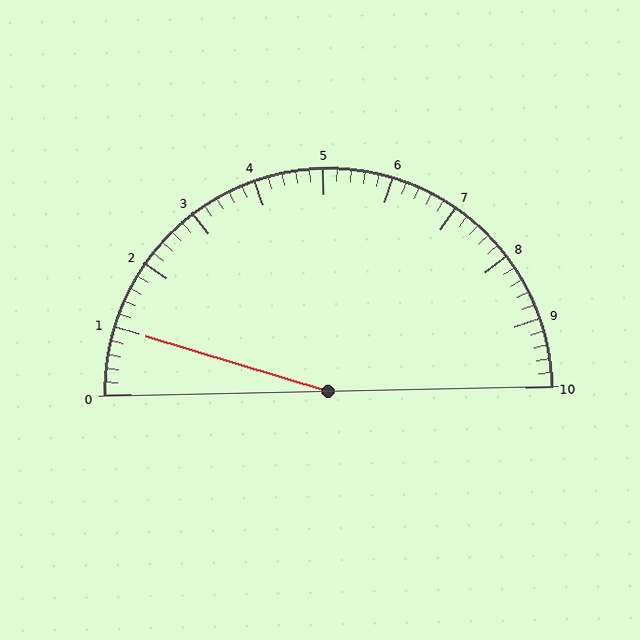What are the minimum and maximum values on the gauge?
The gauge ranges from 0 to 10.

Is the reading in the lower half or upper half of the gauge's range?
The reading is in the lower half of the range (0 to 10).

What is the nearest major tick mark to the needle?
The nearest major tick mark is 1.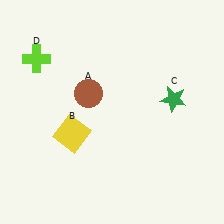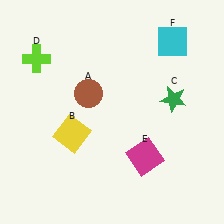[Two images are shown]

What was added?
A magenta square (E), a cyan square (F) were added in Image 2.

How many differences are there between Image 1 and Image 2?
There are 2 differences between the two images.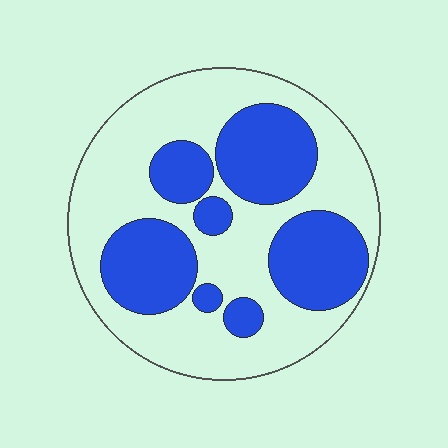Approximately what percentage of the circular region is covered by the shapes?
Approximately 40%.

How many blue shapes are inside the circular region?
7.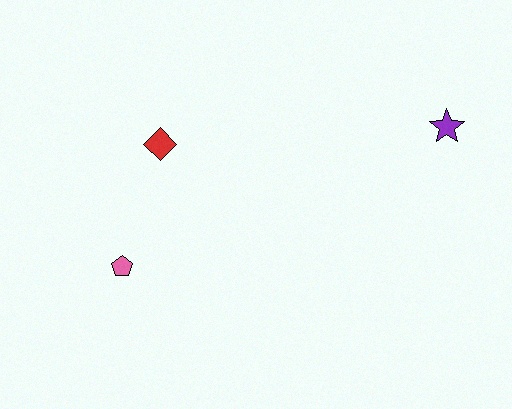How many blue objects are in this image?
There are no blue objects.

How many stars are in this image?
There is 1 star.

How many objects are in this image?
There are 3 objects.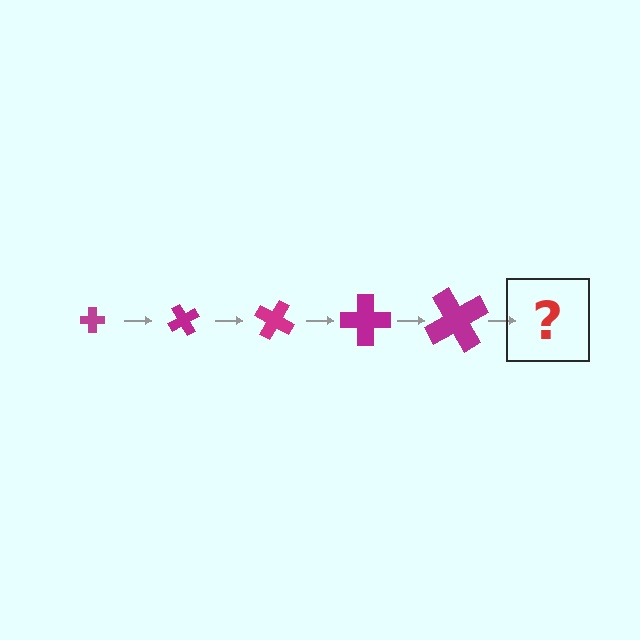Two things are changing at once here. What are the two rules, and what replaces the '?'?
The two rules are that the cross grows larger each step and it rotates 60 degrees each step. The '?' should be a cross, larger than the previous one and rotated 300 degrees from the start.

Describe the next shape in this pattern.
It should be a cross, larger than the previous one and rotated 300 degrees from the start.